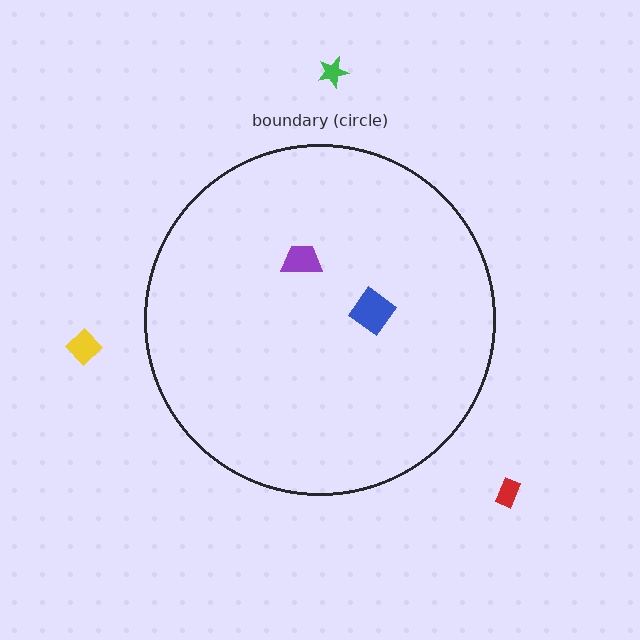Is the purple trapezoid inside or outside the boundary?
Inside.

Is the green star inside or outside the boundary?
Outside.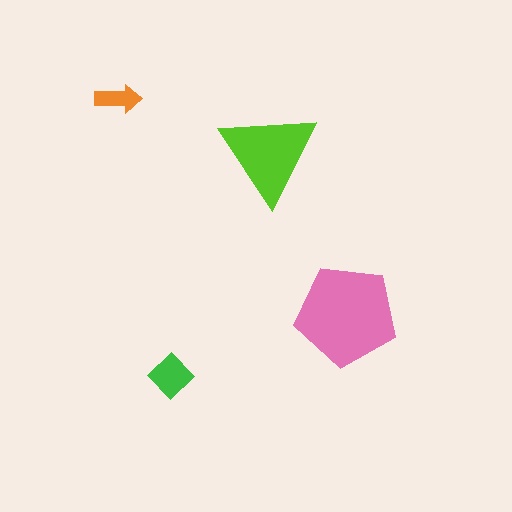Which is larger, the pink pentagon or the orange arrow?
The pink pentagon.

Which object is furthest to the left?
The orange arrow is leftmost.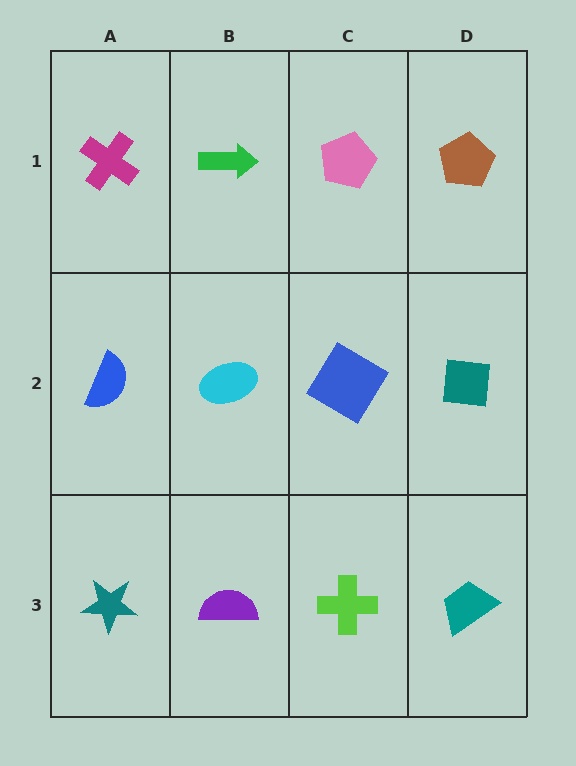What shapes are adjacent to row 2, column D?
A brown pentagon (row 1, column D), a teal trapezoid (row 3, column D), a blue diamond (row 2, column C).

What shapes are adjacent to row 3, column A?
A blue semicircle (row 2, column A), a purple semicircle (row 3, column B).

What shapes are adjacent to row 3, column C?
A blue diamond (row 2, column C), a purple semicircle (row 3, column B), a teal trapezoid (row 3, column D).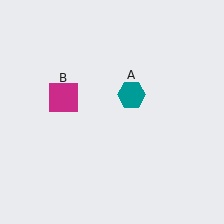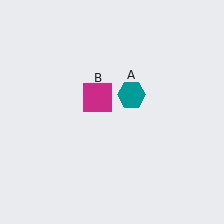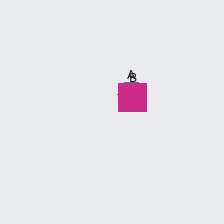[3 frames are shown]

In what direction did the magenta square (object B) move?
The magenta square (object B) moved right.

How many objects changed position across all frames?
1 object changed position: magenta square (object B).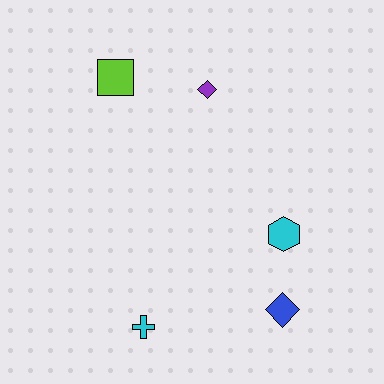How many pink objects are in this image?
There are no pink objects.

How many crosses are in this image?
There is 1 cross.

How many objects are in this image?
There are 5 objects.